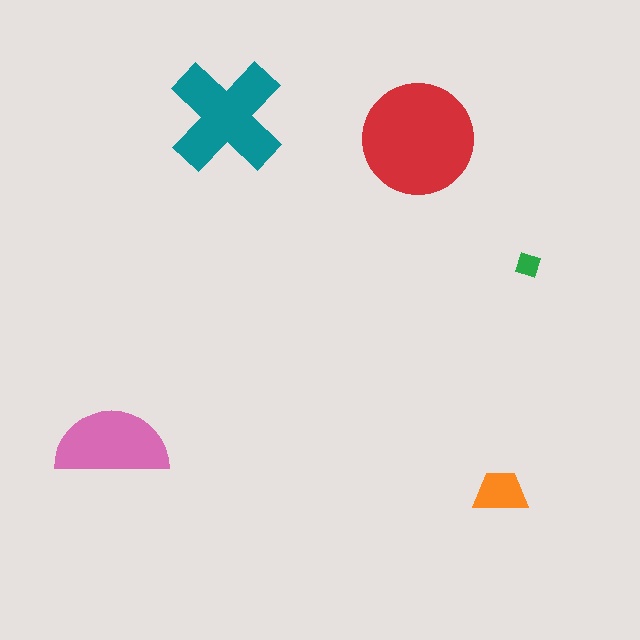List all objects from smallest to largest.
The green diamond, the orange trapezoid, the pink semicircle, the teal cross, the red circle.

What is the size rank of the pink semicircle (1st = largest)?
3rd.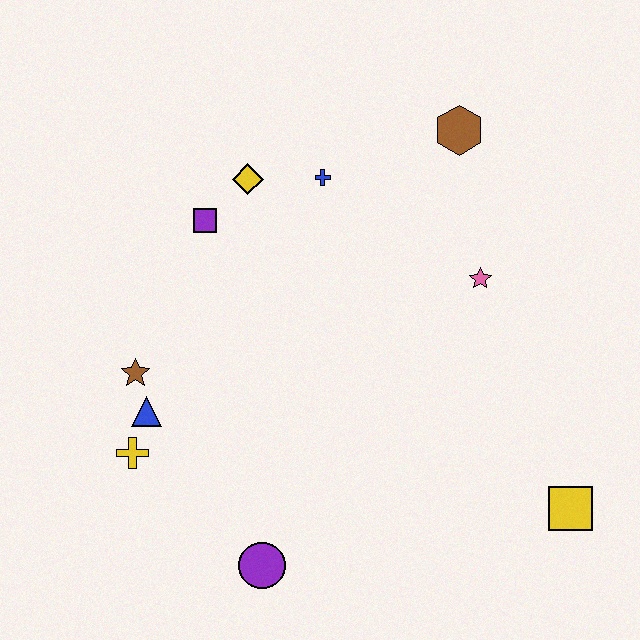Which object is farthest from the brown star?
The yellow square is farthest from the brown star.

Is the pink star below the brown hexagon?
Yes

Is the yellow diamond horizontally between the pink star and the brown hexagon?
No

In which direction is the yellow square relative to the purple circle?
The yellow square is to the right of the purple circle.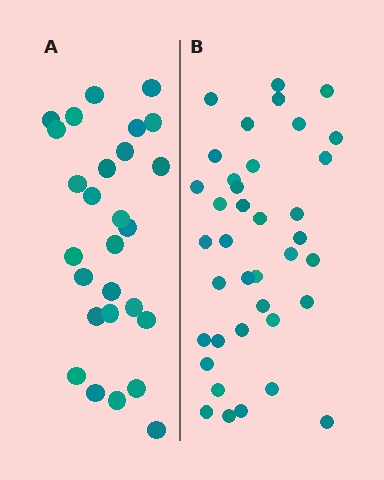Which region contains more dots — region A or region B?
Region B (the right region) has more dots.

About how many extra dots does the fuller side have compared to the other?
Region B has roughly 12 or so more dots than region A.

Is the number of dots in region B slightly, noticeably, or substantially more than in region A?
Region B has noticeably more, but not dramatically so. The ratio is roughly 1.4 to 1.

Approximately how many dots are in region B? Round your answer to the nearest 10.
About 40 dots. (The exact count is 38, which rounds to 40.)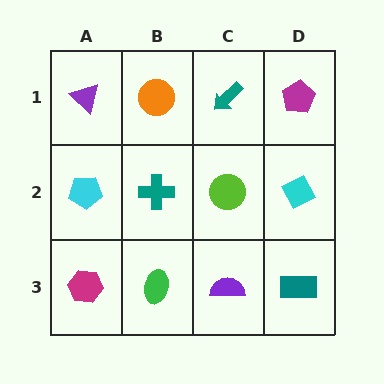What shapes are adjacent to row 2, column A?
A purple triangle (row 1, column A), a magenta hexagon (row 3, column A), a teal cross (row 2, column B).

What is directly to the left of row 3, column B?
A magenta hexagon.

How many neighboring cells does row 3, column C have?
3.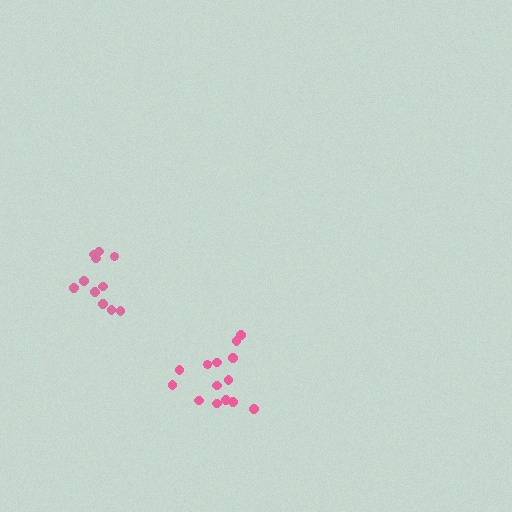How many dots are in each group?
Group 1: 14 dots, Group 2: 11 dots (25 total).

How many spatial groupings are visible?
There are 2 spatial groupings.